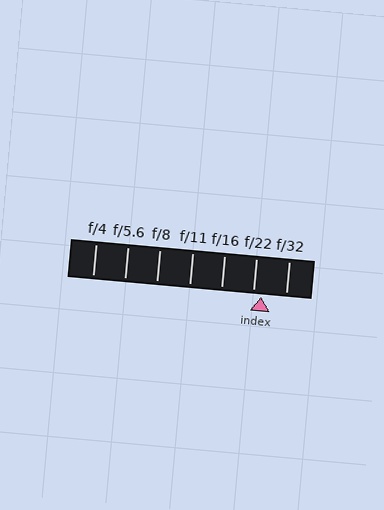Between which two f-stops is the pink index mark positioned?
The index mark is between f/22 and f/32.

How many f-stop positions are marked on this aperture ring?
There are 7 f-stop positions marked.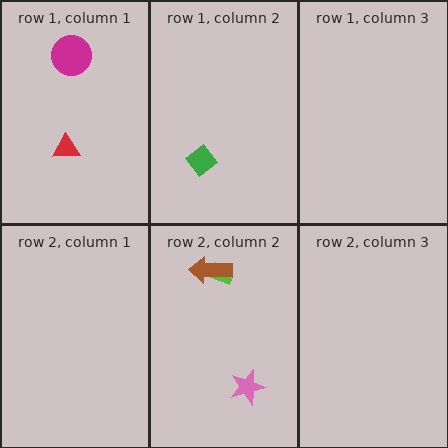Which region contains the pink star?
The row 2, column 2 region.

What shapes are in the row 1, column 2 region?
The green diamond.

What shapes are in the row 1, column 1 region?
The red triangle, the magenta circle.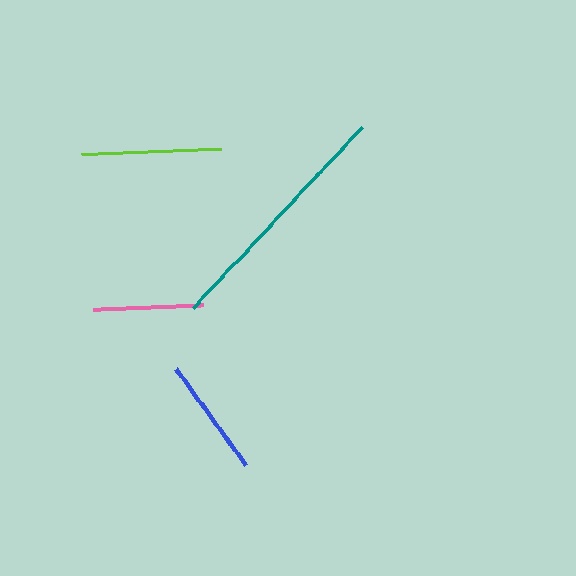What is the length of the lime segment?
The lime segment is approximately 140 pixels long.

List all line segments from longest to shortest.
From longest to shortest: teal, lime, blue, pink.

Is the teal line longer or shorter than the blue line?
The teal line is longer than the blue line.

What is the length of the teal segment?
The teal segment is approximately 248 pixels long.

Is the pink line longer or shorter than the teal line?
The teal line is longer than the pink line.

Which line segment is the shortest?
The pink line is the shortest at approximately 110 pixels.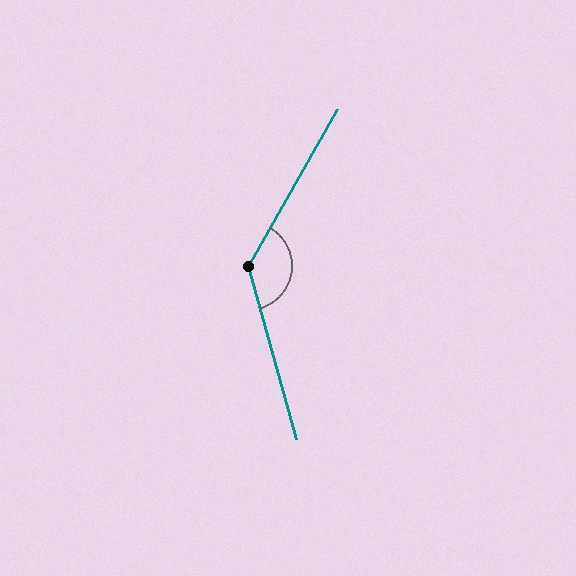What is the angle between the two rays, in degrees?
Approximately 134 degrees.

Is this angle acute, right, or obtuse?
It is obtuse.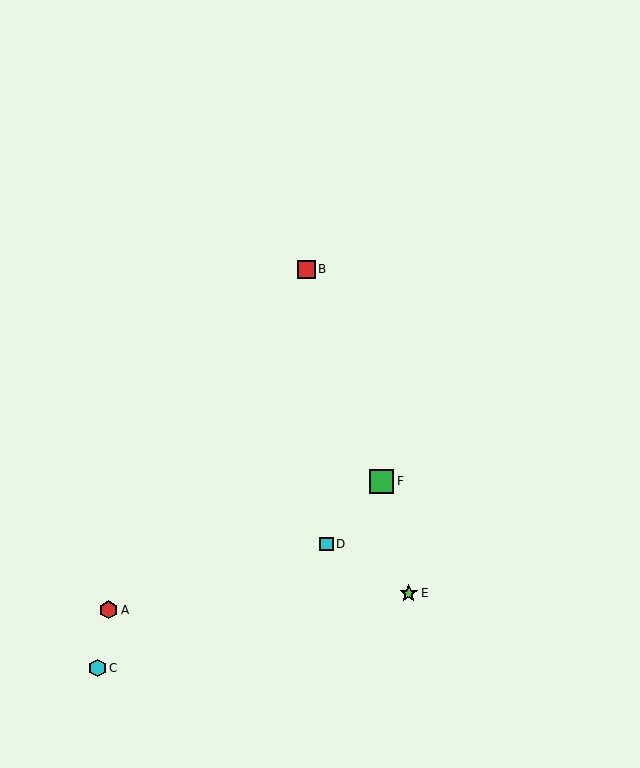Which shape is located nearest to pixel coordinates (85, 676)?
The cyan hexagon (labeled C) at (98, 668) is nearest to that location.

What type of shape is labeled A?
Shape A is a red hexagon.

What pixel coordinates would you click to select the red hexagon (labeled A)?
Click at (109, 610) to select the red hexagon A.